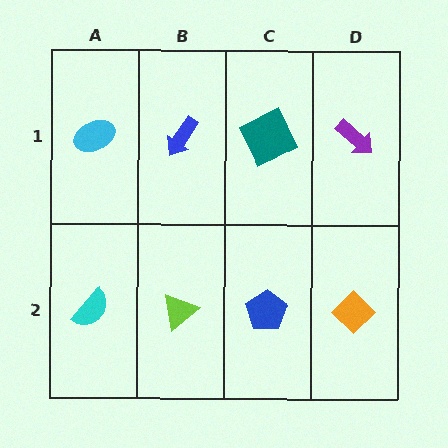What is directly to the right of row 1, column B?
A teal square.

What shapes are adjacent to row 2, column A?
A cyan ellipse (row 1, column A), a lime triangle (row 2, column B).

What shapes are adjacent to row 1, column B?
A lime triangle (row 2, column B), a cyan ellipse (row 1, column A), a teal square (row 1, column C).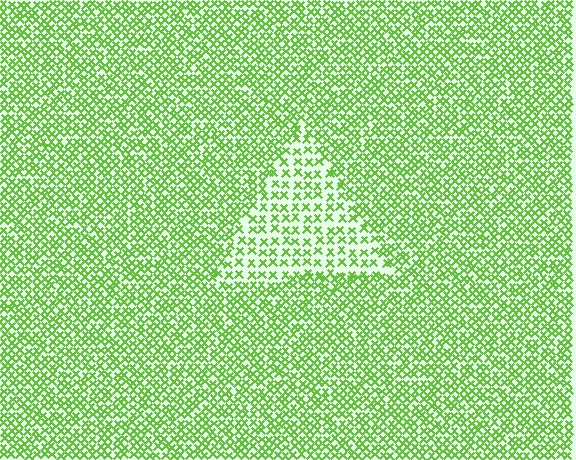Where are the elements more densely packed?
The elements are more densely packed outside the triangle boundary.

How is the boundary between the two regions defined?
The boundary is defined by a change in element density (approximately 1.9x ratio). All elements are the same color, size, and shape.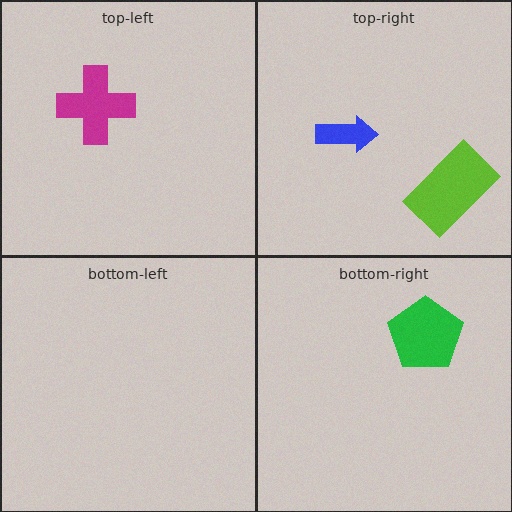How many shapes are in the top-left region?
1.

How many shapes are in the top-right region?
2.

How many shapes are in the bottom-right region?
1.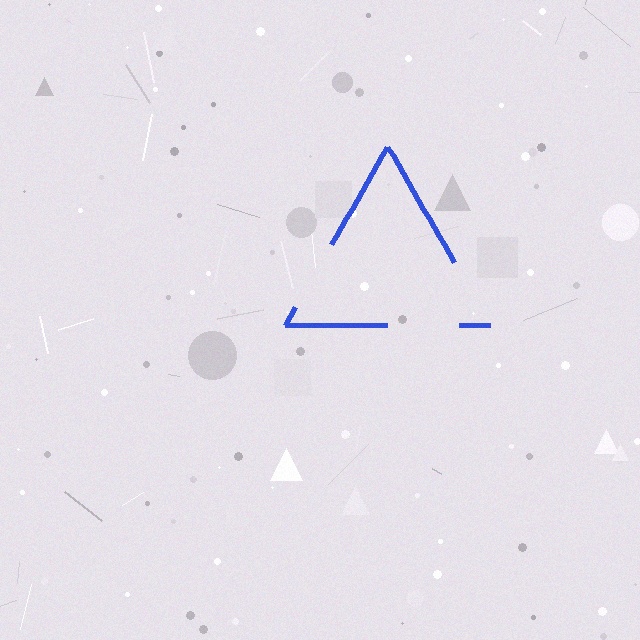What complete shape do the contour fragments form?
The contour fragments form a triangle.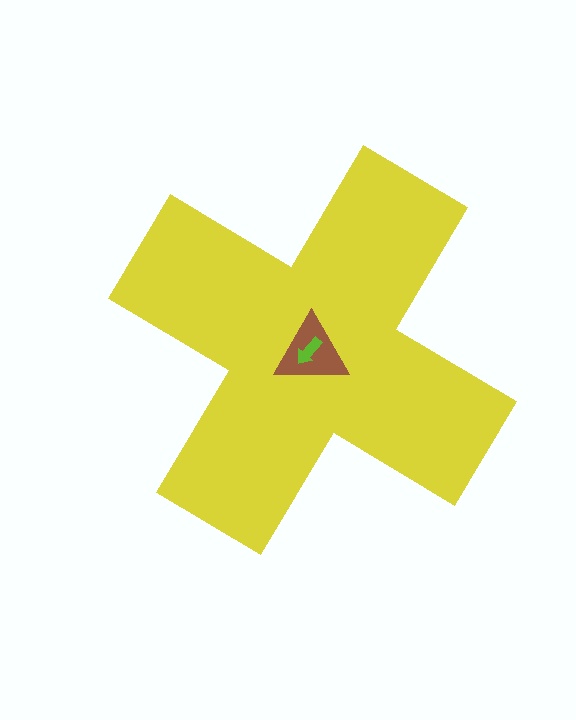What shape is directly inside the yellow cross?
The brown triangle.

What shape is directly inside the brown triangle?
The lime arrow.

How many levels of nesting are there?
3.